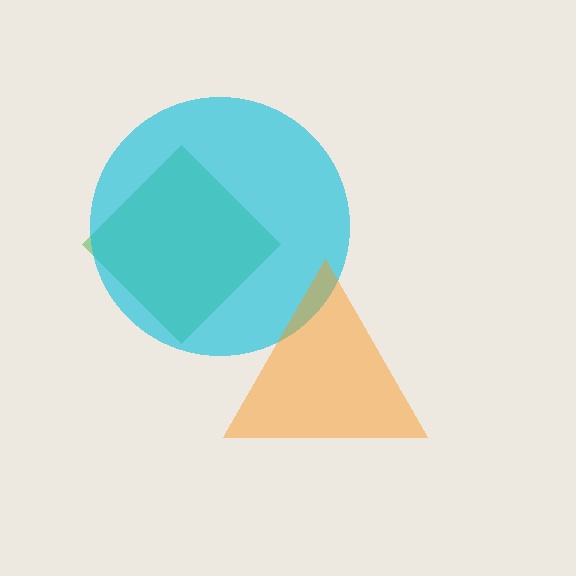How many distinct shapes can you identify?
There are 3 distinct shapes: a green diamond, a cyan circle, an orange triangle.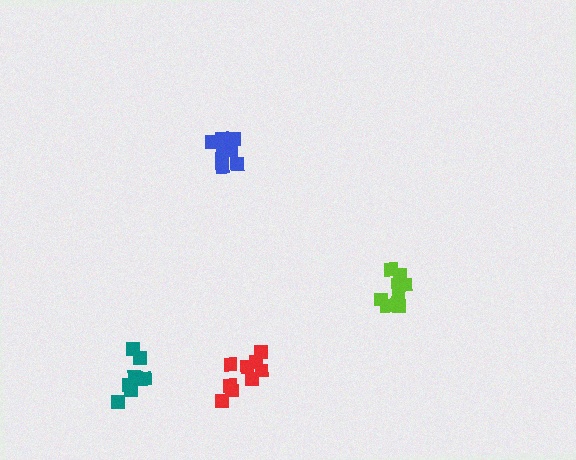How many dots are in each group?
Group 1: 9 dots, Group 2: 10 dots, Group 3: 8 dots, Group 4: 9 dots (36 total).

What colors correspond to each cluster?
The clusters are colored: red, lime, teal, blue.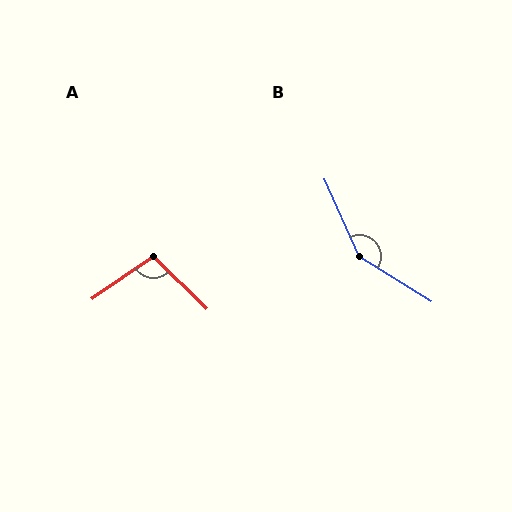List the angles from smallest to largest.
A (101°), B (146°).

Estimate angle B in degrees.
Approximately 146 degrees.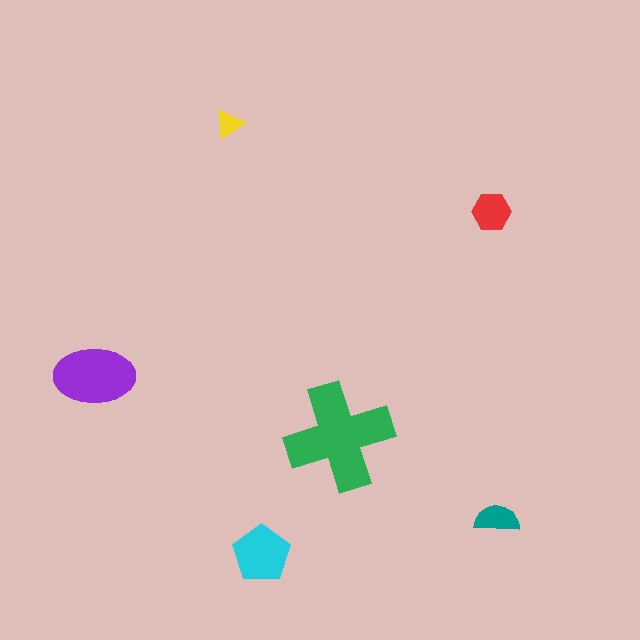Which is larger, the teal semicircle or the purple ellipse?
The purple ellipse.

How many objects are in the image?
There are 6 objects in the image.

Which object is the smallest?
The yellow triangle.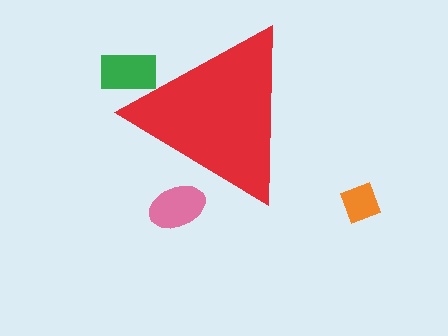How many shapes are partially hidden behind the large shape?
2 shapes are partially hidden.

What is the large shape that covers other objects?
A red triangle.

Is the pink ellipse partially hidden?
Yes, the pink ellipse is partially hidden behind the red triangle.